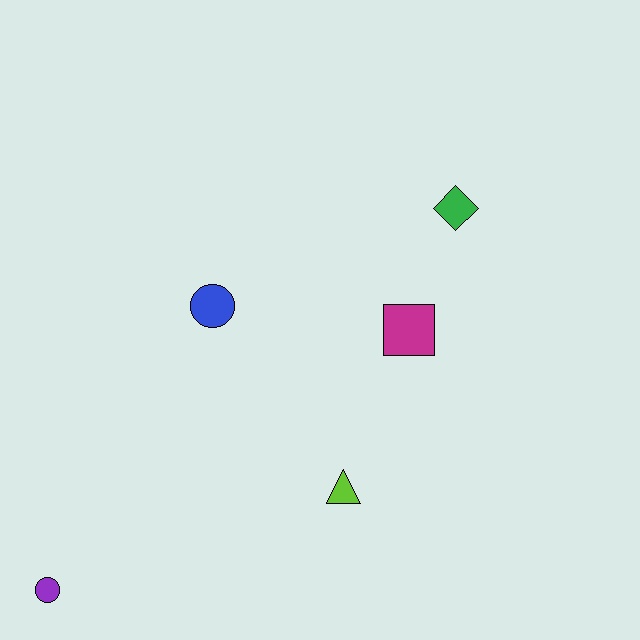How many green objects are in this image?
There is 1 green object.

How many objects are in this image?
There are 5 objects.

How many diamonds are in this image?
There is 1 diamond.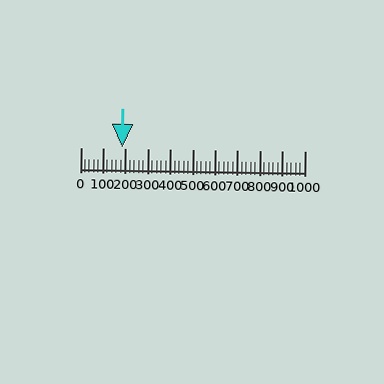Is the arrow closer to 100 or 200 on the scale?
The arrow is closer to 200.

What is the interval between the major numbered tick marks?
The major tick marks are spaced 100 units apart.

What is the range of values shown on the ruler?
The ruler shows values from 0 to 1000.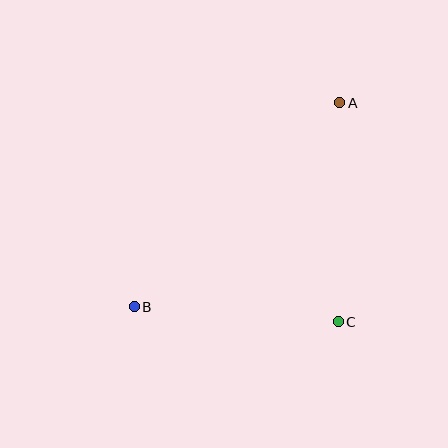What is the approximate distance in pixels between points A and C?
The distance between A and C is approximately 219 pixels.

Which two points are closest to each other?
Points B and C are closest to each other.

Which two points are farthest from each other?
Points A and B are farthest from each other.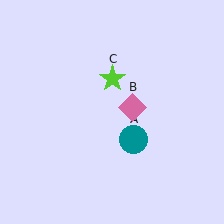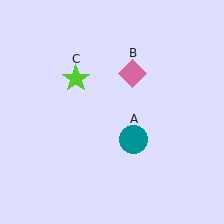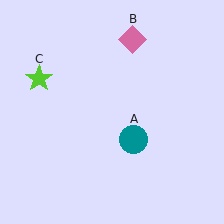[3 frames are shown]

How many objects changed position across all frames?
2 objects changed position: pink diamond (object B), lime star (object C).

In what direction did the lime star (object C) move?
The lime star (object C) moved left.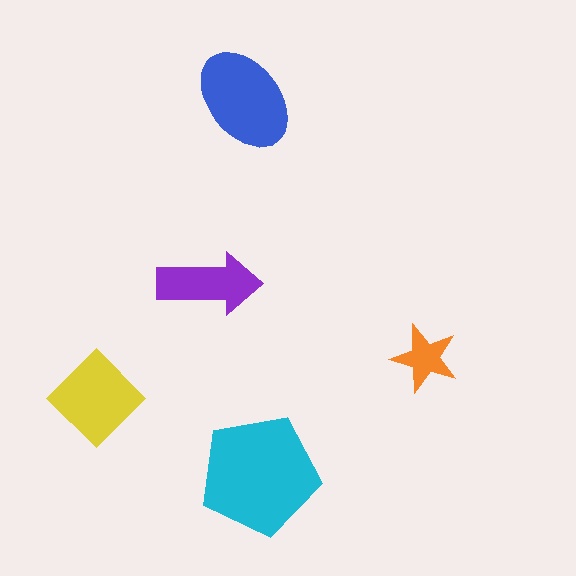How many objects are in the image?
There are 5 objects in the image.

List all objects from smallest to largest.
The orange star, the purple arrow, the yellow diamond, the blue ellipse, the cyan pentagon.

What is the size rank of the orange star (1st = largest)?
5th.